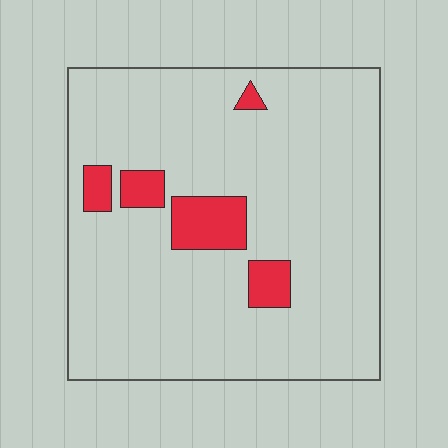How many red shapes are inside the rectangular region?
5.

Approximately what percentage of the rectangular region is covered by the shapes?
Approximately 10%.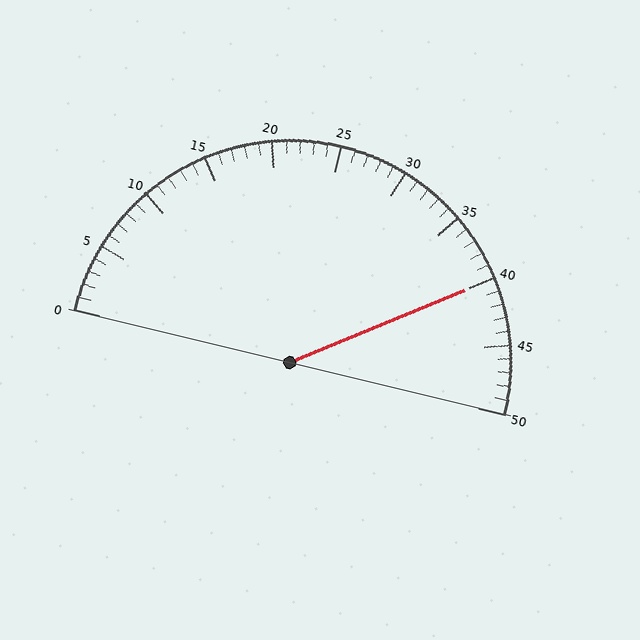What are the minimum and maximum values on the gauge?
The gauge ranges from 0 to 50.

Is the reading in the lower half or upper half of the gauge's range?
The reading is in the upper half of the range (0 to 50).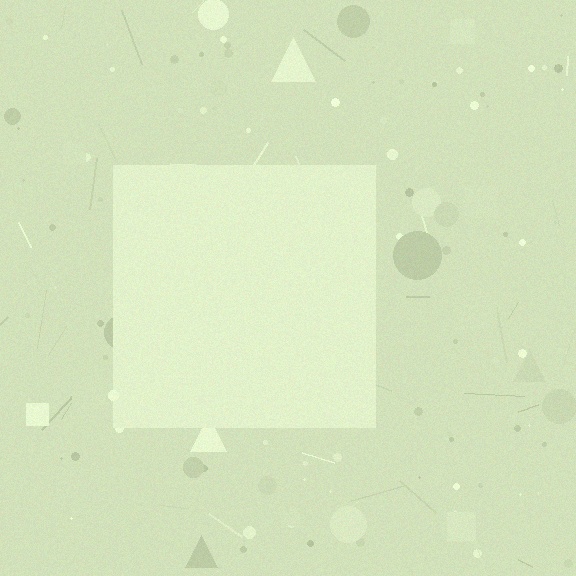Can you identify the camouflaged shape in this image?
The camouflaged shape is a square.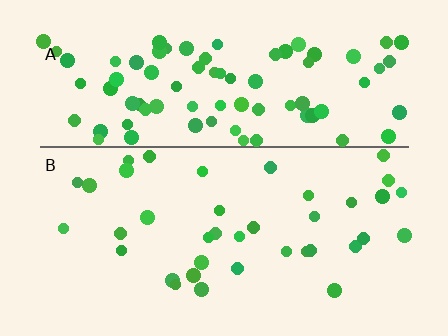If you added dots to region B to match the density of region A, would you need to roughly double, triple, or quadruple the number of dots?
Approximately double.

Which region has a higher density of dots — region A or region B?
A (the top).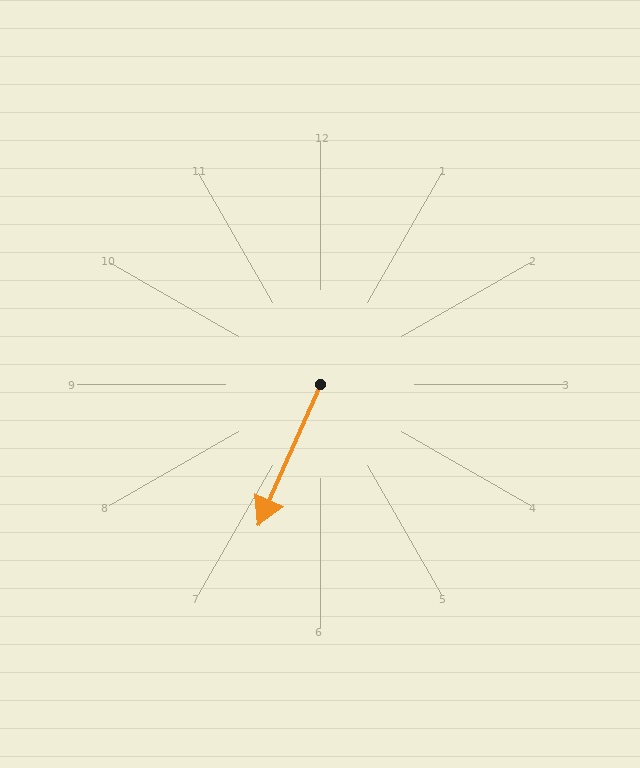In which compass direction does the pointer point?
Southwest.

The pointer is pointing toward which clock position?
Roughly 7 o'clock.